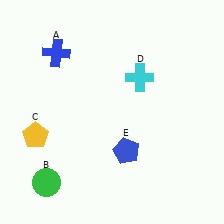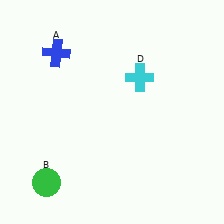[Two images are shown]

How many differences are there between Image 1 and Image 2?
There are 2 differences between the two images.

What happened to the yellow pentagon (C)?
The yellow pentagon (C) was removed in Image 2. It was in the bottom-left area of Image 1.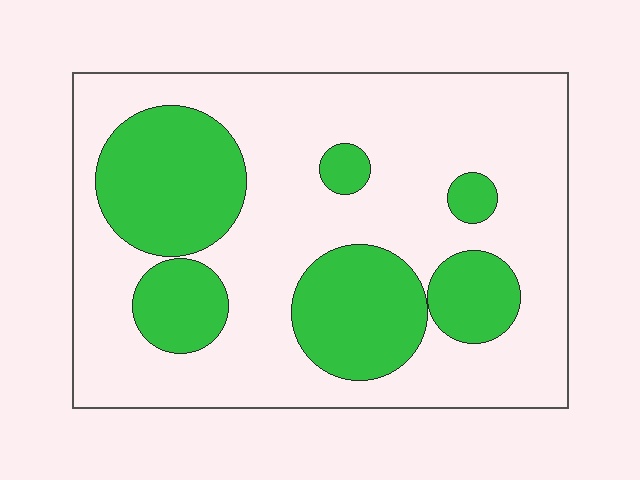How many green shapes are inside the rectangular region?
6.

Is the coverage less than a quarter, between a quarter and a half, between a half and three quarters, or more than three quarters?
Between a quarter and a half.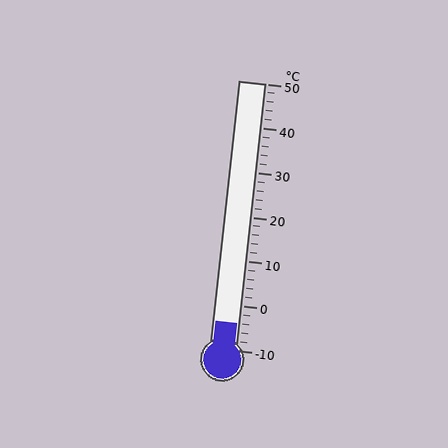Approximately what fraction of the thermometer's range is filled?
The thermometer is filled to approximately 10% of its range.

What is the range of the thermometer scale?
The thermometer scale ranges from -10°C to 50°C.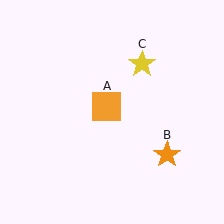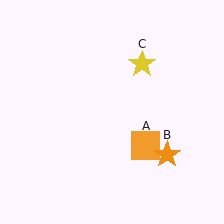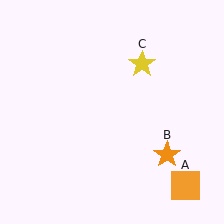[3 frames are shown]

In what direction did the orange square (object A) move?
The orange square (object A) moved down and to the right.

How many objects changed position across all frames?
1 object changed position: orange square (object A).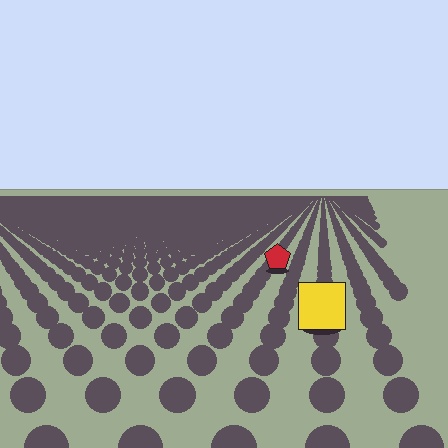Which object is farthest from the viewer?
The red pentagon is farthest from the viewer. It appears smaller and the ground texture around it is denser.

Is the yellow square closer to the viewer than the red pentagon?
Yes. The yellow square is closer — you can tell from the texture gradient: the ground texture is coarser near it.